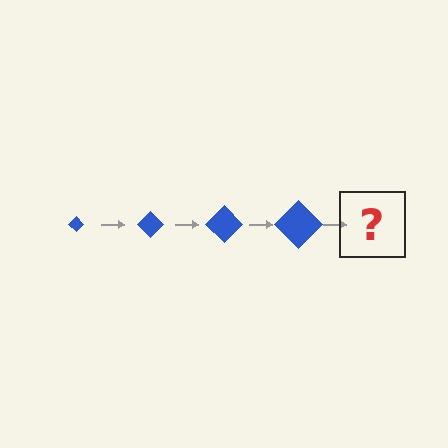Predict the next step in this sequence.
The next step is a blue diamond, larger than the previous one.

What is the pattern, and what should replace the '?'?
The pattern is that the diamond gets progressively larger each step. The '?' should be a blue diamond, larger than the previous one.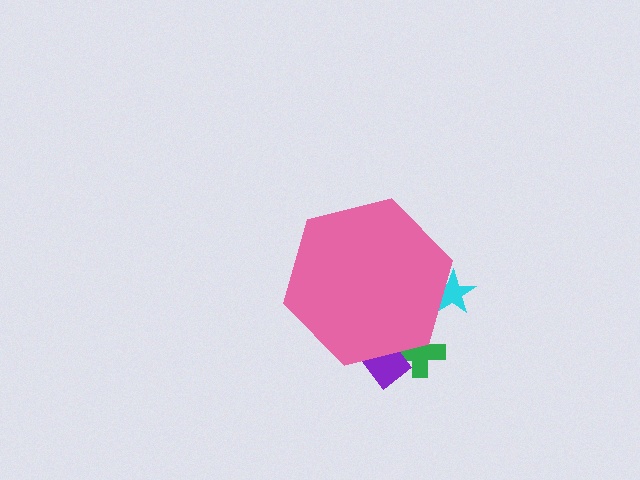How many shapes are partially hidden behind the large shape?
3 shapes are partially hidden.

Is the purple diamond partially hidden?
Yes, the purple diamond is partially hidden behind the pink hexagon.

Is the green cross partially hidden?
Yes, the green cross is partially hidden behind the pink hexagon.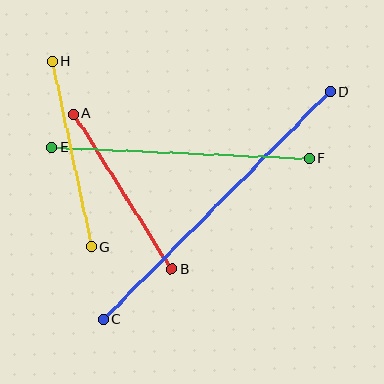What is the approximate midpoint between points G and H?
The midpoint is at approximately (72, 154) pixels.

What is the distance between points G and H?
The distance is approximately 190 pixels.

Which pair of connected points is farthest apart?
Points C and D are farthest apart.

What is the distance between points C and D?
The distance is approximately 321 pixels.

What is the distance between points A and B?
The distance is approximately 184 pixels.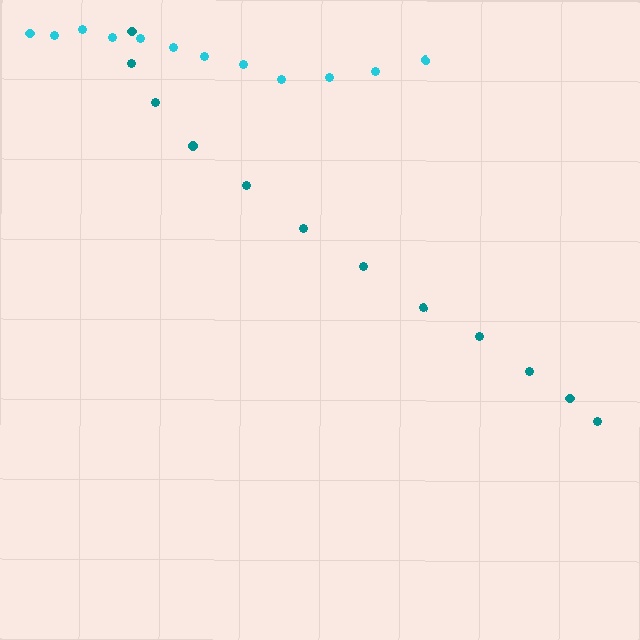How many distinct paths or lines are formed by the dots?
There are 2 distinct paths.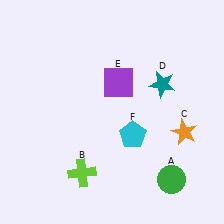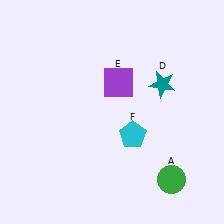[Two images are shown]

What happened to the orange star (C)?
The orange star (C) was removed in Image 2. It was in the bottom-right area of Image 1.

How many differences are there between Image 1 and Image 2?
There are 2 differences between the two images.